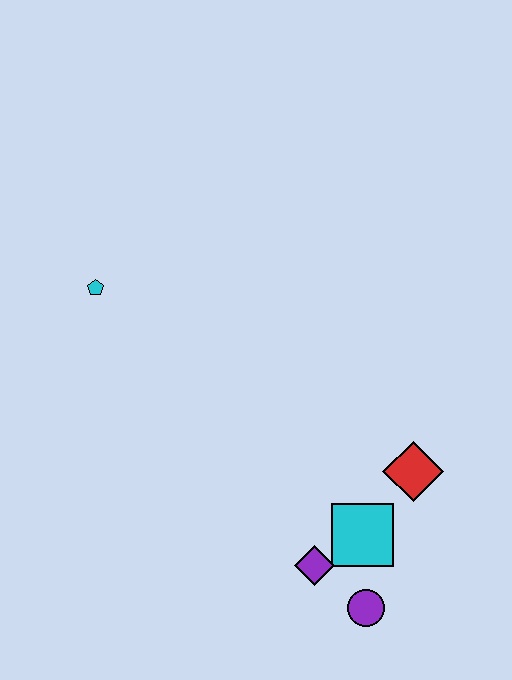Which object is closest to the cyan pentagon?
The purple diamond is closest to the cyan pentagon.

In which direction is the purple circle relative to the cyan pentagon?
The purple circle is below the cyan pentagon.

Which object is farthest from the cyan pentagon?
The purple circle is farthest from the cyan pentagon.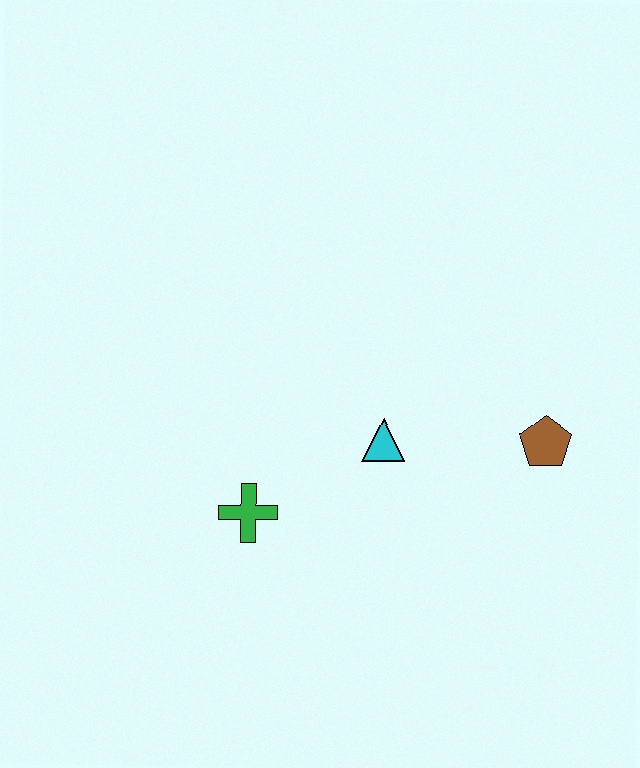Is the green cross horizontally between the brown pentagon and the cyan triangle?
No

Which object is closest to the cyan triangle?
The green cross is closest to the cyan triangle.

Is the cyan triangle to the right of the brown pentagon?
No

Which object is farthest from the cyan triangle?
The brown pentagon is farthest from the cyan triangle.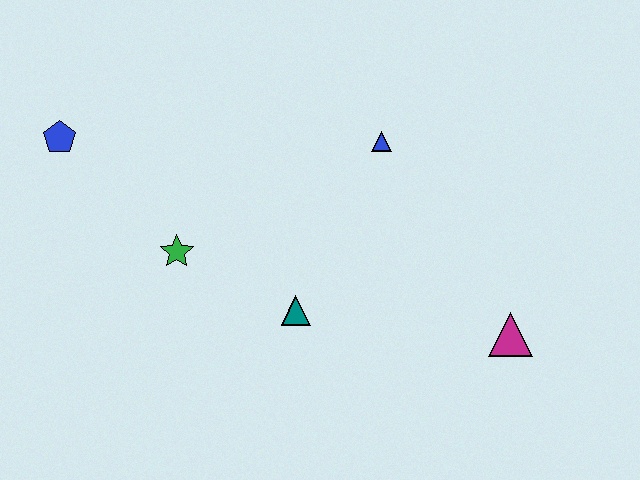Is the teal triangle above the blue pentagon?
No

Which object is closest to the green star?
The teal triangle is closest to the green star.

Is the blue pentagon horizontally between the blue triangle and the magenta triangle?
No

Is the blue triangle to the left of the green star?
No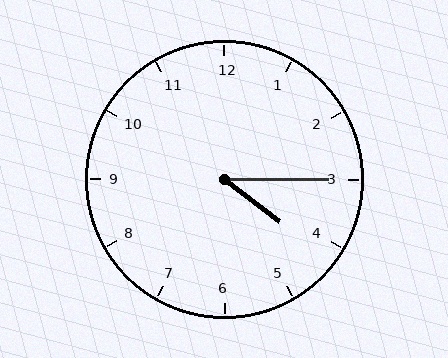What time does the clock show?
4:15.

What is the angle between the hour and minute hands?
Approximately 38 degrees.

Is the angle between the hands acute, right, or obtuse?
It is acute.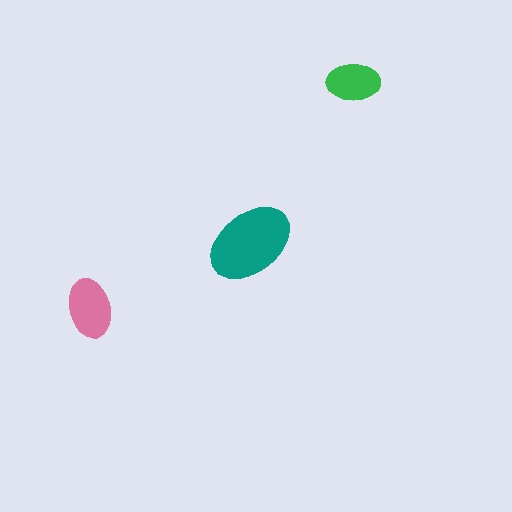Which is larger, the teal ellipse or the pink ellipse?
The teal one.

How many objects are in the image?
There are 3 objects in the image.